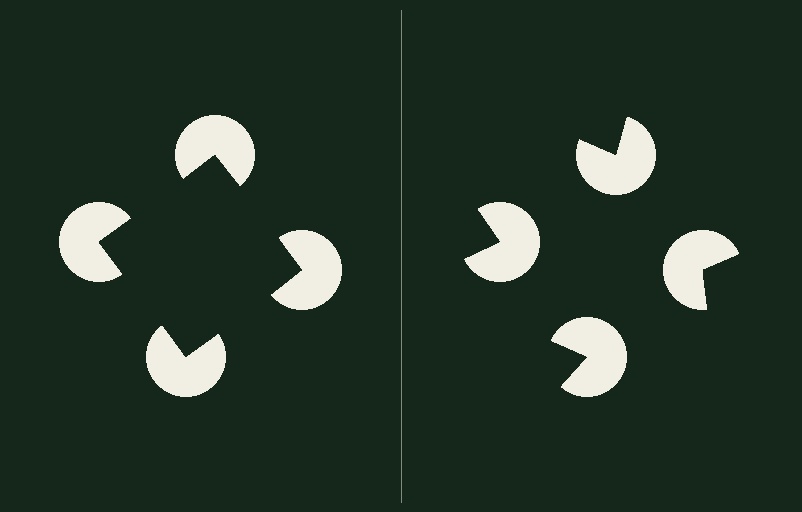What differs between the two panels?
The pac-man discs are positioned identically on both sides; only the wedge orientations differ. On the left they align to a square; on the right they are misaligned.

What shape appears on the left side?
An illusory square.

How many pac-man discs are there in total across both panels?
8 — 4 on each side.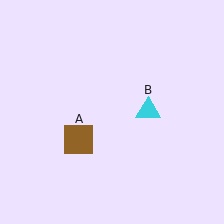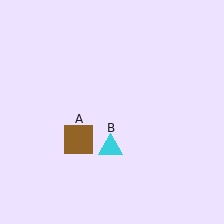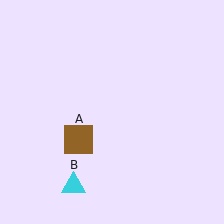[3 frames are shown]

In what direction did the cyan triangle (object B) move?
The cyan triangle (object B) moved down and to the left.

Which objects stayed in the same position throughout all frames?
Brown square (object A) remained stationary.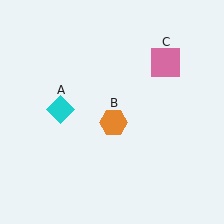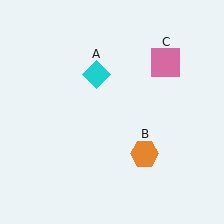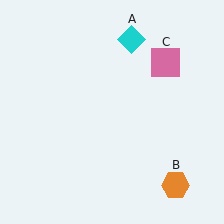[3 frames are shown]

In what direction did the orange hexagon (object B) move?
The orange hexagon (object B) moved down and to the right.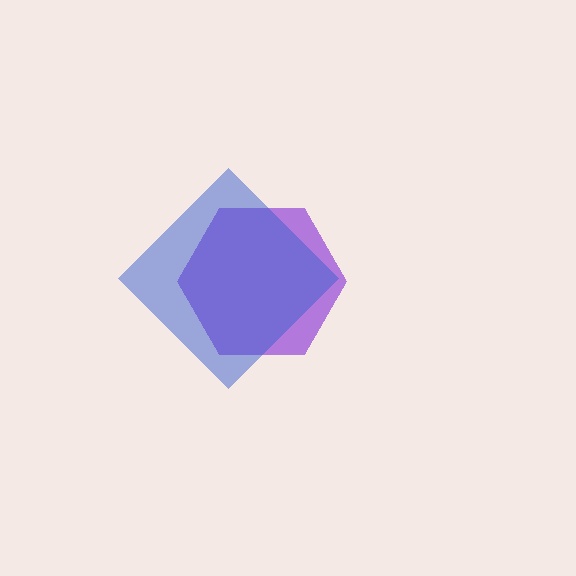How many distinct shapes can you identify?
There are 2 distinct shapes: a purple hexagon, a blue diamond.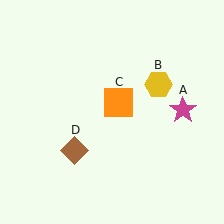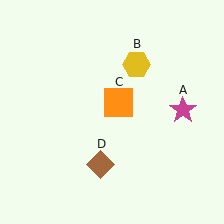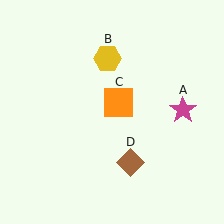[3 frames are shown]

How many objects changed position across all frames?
2 objects changed position: yellow hexagon (object B), brown diamond (object D).